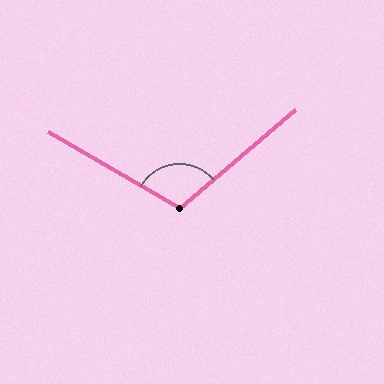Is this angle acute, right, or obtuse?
It is obtuse.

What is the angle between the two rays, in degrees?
Approximately 109 degrees.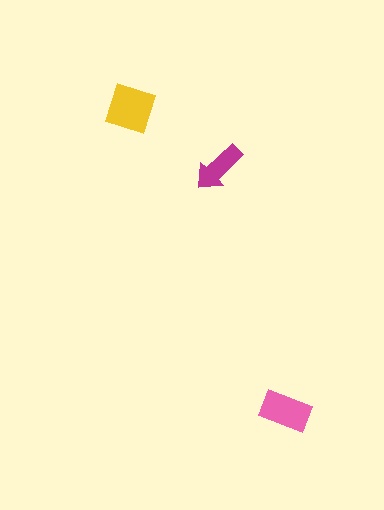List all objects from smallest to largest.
The magenta arrow, the pink rectangle, the yellow diamond.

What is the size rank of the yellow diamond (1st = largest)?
1st.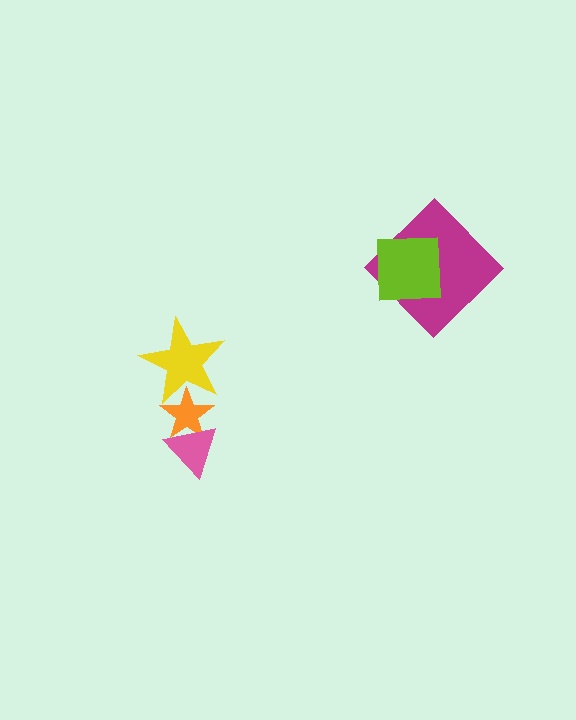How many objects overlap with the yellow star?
1 object overlaps with the yellow star.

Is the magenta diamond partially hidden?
Yes, it is partially covered by another shape.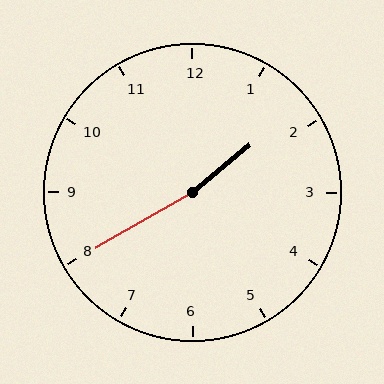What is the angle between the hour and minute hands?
Approximately 170 degrees.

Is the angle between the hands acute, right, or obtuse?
It is obtuse.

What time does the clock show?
1:40.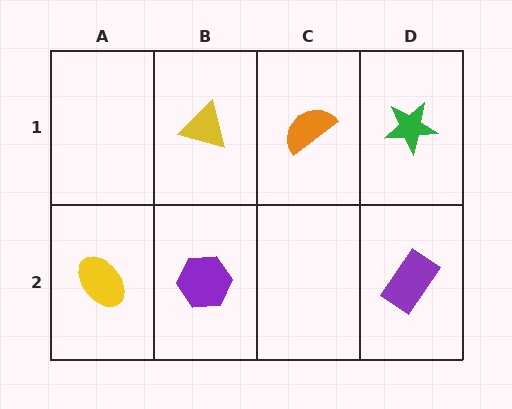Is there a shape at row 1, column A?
No, that cell is empty.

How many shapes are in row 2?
3 shapes.